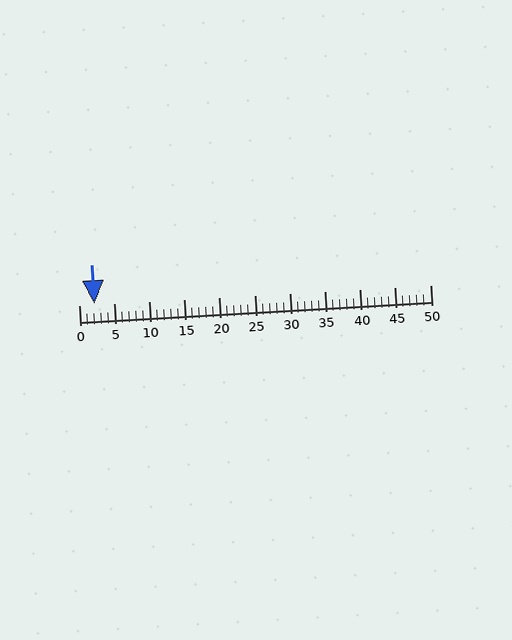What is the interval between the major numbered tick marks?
The major tick marks are spaced 5 units apart.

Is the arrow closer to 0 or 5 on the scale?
The arrow is closer to 0.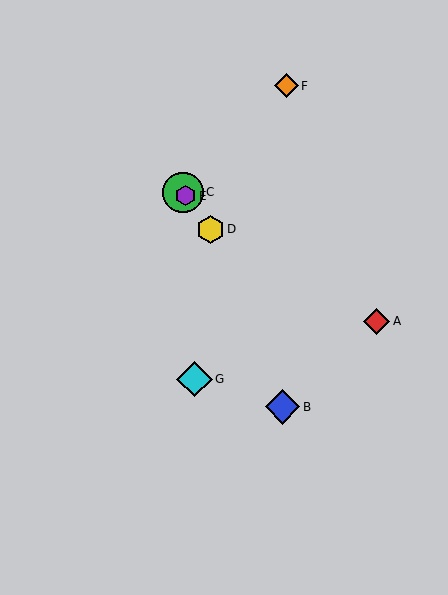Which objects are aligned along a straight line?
Objects C, D, E are aligned along a straight line.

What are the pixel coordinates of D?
Object D is at (210, 229).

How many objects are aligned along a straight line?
3 objects (C, D, E) are aligned along a straight line.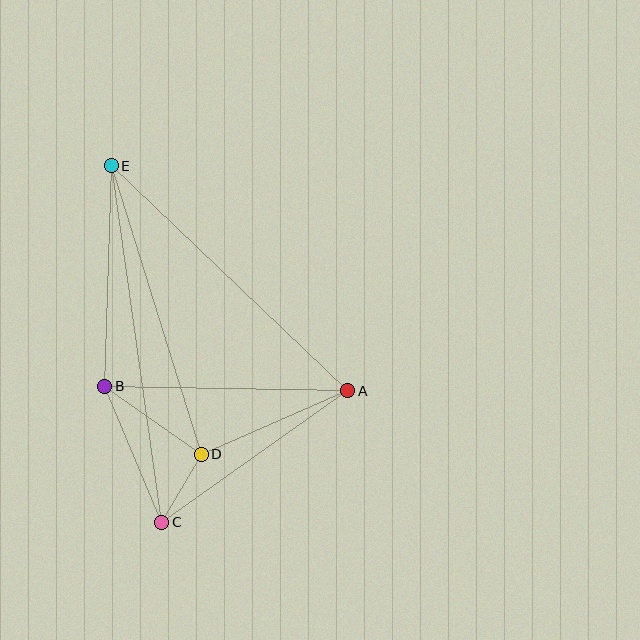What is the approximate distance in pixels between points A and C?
The distance between A and C is approximately 227 pixels.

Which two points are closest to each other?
Points C and D are closest to each other.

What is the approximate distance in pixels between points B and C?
The distance between B and C is approximately 148 pixels.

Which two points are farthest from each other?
Points C and E are farthest from each other.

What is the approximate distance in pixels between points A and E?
The distance between A and E is approximately 326 pixels.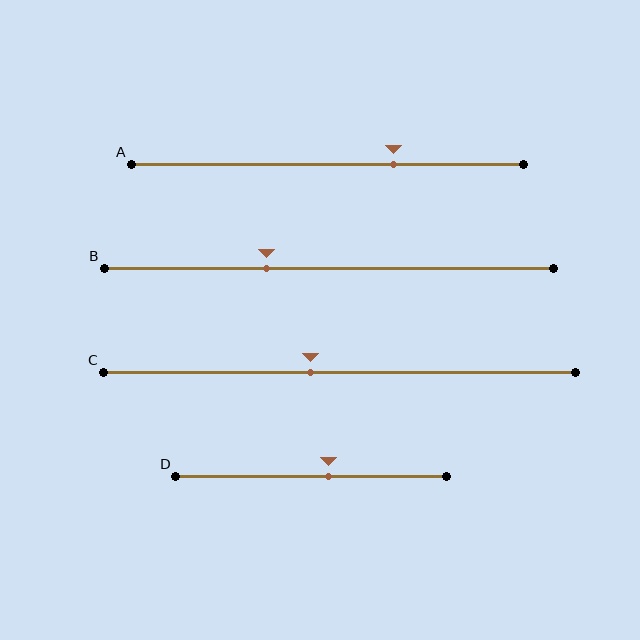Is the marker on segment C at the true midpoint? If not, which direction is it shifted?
No, the marker on segment C is shifted to the left by about 6% of the segment length.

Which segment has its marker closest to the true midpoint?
Segment C has its marker closest to the true midpoint.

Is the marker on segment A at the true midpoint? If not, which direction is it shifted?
No, the marker on segment A is shifted to the right by about 17% of the segment length.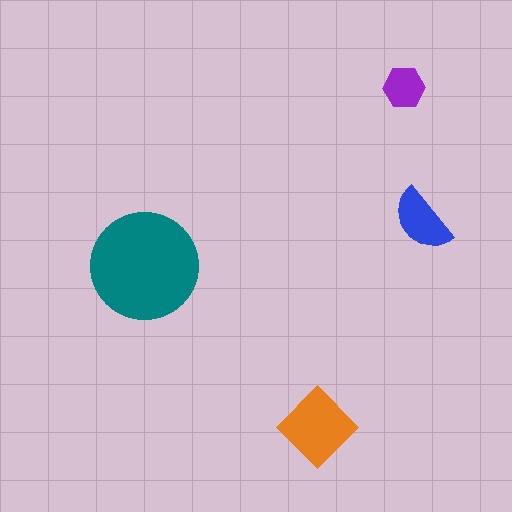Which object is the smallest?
The purple hexagon.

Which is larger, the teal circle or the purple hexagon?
The teal circle.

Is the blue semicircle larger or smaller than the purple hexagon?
Larger.